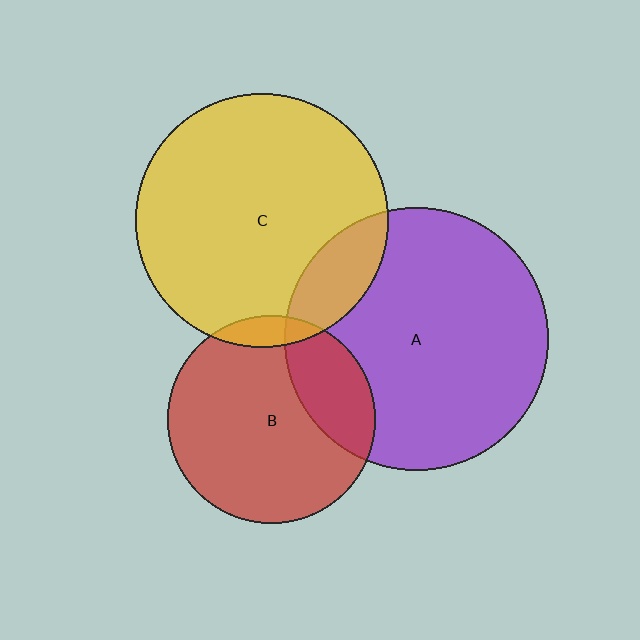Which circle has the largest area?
Circle A (purple).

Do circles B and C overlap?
Yes.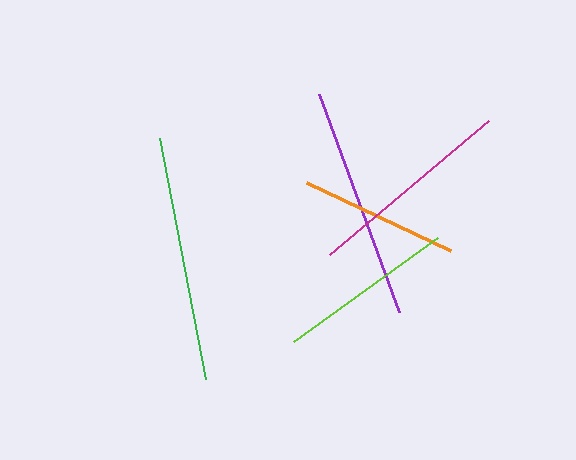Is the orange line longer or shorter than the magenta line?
The magenta line is longer than the orange line.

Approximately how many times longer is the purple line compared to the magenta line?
The purple line is approximately 1.1 times the length of the magenta line.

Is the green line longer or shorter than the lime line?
The green line is longer than the lime line.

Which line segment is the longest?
The green line is the longest at approximately 245 pixels.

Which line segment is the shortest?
The orange line is the shortest at approximately 160 pixels.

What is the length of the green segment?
The green segment is approximately 245 pixels long.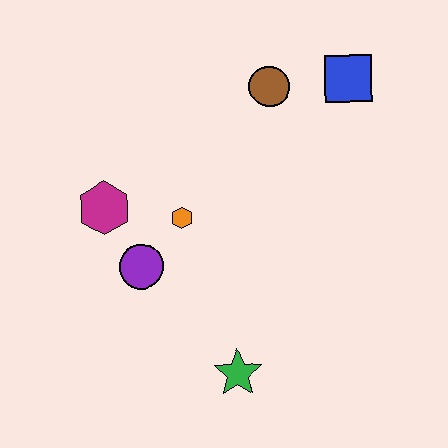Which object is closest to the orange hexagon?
The purple circle is closest to the orange hexagon.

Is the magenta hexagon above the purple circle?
Yes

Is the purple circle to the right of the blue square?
No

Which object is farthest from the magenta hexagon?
The blue square is farthest from the magenta hexagon.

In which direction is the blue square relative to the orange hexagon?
The blue square is to the right of the orange hexagon.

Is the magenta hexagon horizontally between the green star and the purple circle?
No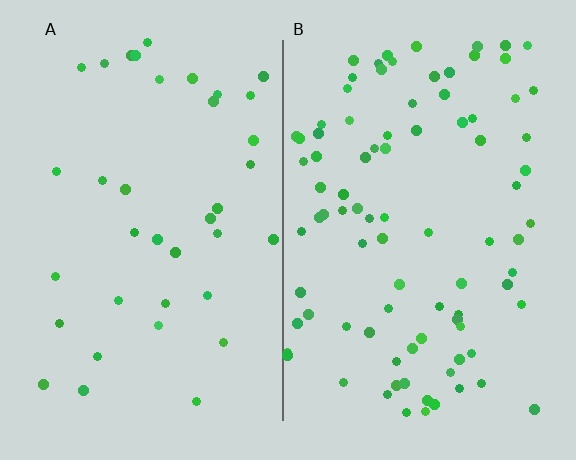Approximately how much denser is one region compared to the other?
Approximately 2.4× — region B over region A.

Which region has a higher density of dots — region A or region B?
B (the right).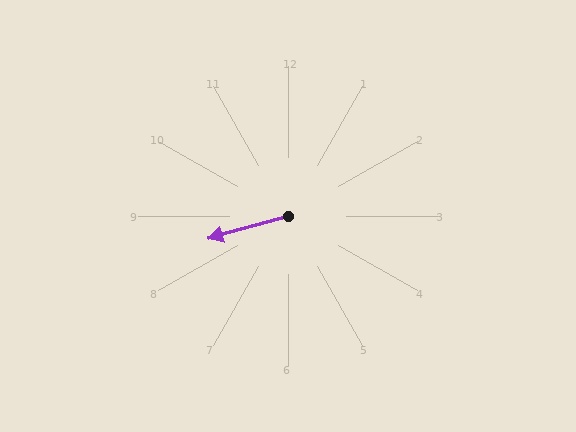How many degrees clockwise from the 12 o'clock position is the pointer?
Approximately 255 degrees.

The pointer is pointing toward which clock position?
Roughly 8 o'clock.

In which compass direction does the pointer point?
West.